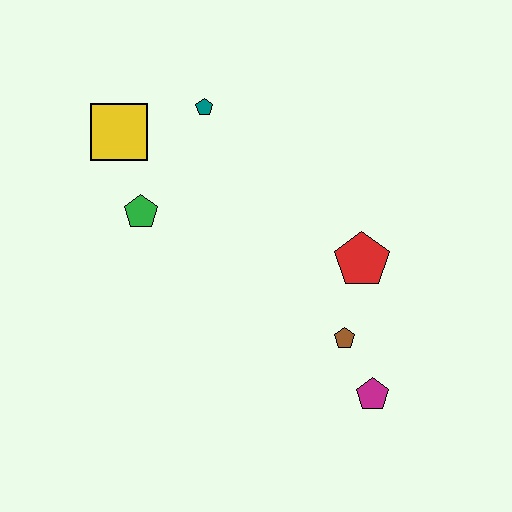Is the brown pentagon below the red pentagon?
Yes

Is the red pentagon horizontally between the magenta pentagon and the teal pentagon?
Yes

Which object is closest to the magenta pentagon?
The brown pentagon is closest to the magenta pentagon.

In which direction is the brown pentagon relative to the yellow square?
The brown pentagon is to the right of the yellow square.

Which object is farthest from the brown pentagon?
The yellow square is farthest from the brown pentagon.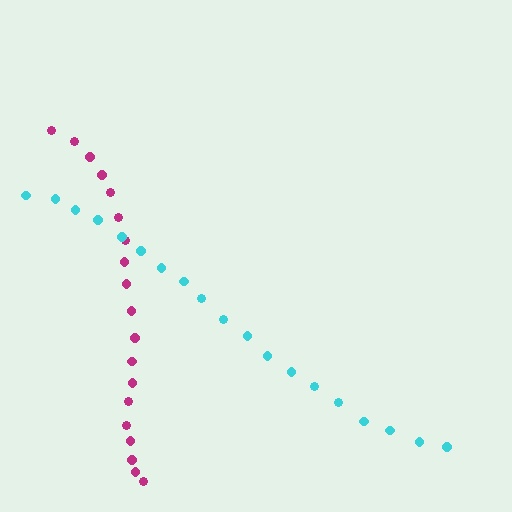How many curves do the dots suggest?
There are 2 distinct paths.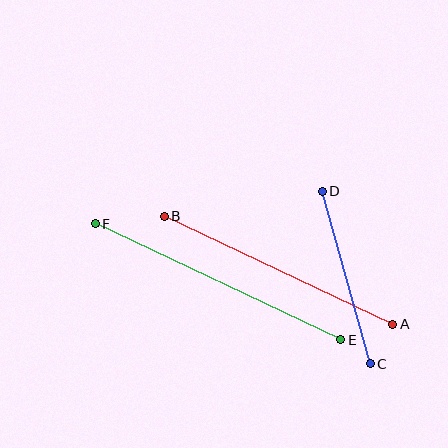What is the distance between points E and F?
The distance is approximately 271 pixels.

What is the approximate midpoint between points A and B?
The midpoint is at approximately (278, 270) pixels.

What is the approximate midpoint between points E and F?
The midpoint is at approximately (218, 282) pixels.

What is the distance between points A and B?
The distance is approximately 253 pixels.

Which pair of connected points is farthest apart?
Points E and F are farthest apart.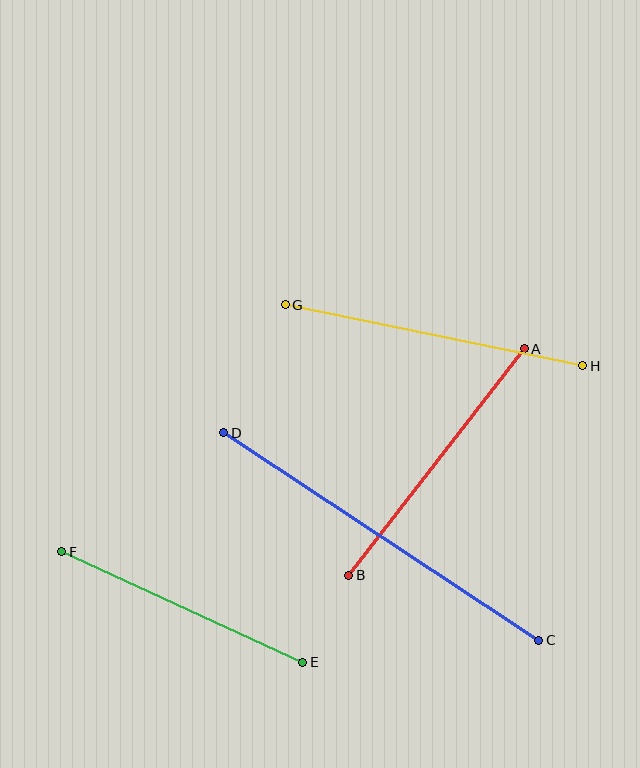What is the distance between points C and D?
The distance is approximately 378 pixels.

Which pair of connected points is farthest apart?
Points C and D are farthest apart.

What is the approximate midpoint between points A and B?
The midpoint is at approximately (437, 462) pixels.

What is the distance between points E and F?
The distance is approximately 265 pixels.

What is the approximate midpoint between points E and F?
The midpoint is at approximately (182, 607) pixels.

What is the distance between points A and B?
The distance is approximately 286 pixels.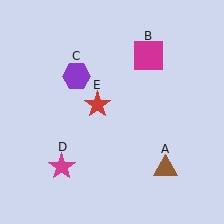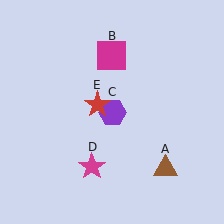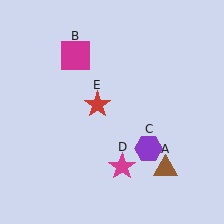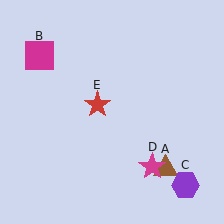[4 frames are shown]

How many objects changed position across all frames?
3 objects changed position: magenta square (object B), purple hexagon (object C), magenta star (object D).